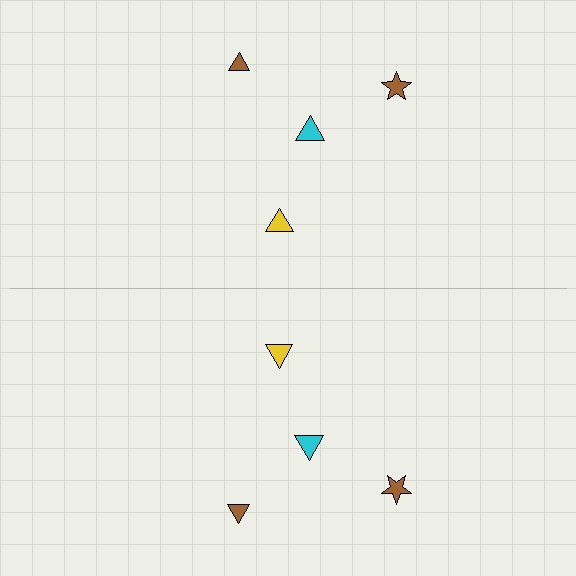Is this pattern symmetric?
Yes, this pattern has bilateral (reflection) symmetry.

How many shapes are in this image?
There are 8 shapes in this image.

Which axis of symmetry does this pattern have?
The pattern has a horizontal axis of symmetry running through the center of the image.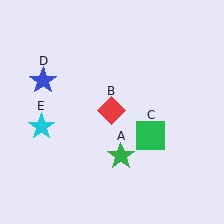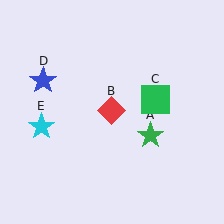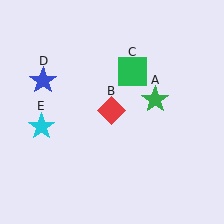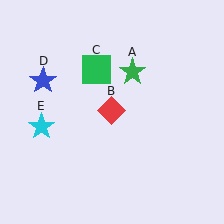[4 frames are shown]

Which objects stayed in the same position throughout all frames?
Red diamond (object B) and blue star (object D) and cyan star (object E) remained stationary.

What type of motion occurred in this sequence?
The green star (object A), green square (object C) rotated counterclockwise around the center of the scene.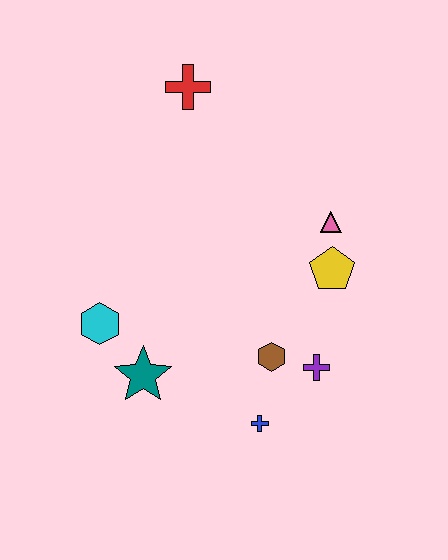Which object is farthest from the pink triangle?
The cyan hexagon is farthest from the pink triangle.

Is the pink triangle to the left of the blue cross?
No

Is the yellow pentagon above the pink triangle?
No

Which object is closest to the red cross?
The pink triangle is closest to the red cross.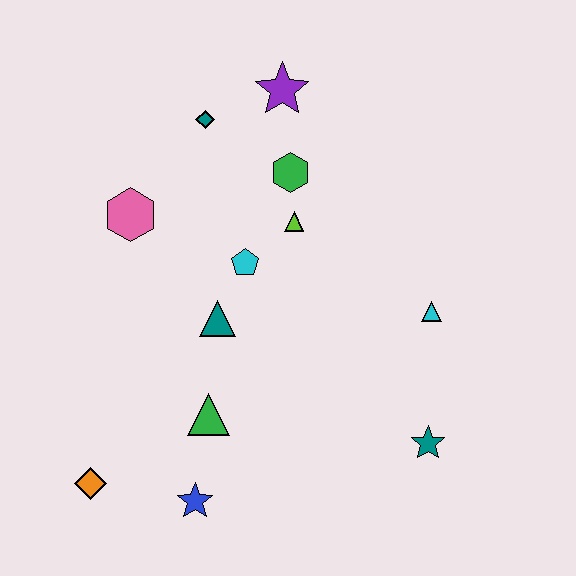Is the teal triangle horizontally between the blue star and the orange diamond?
No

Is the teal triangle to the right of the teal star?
No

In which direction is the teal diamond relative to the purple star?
The teal diamond is to the left of the purple star.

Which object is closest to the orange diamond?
The blue star is closest to the orange diamond.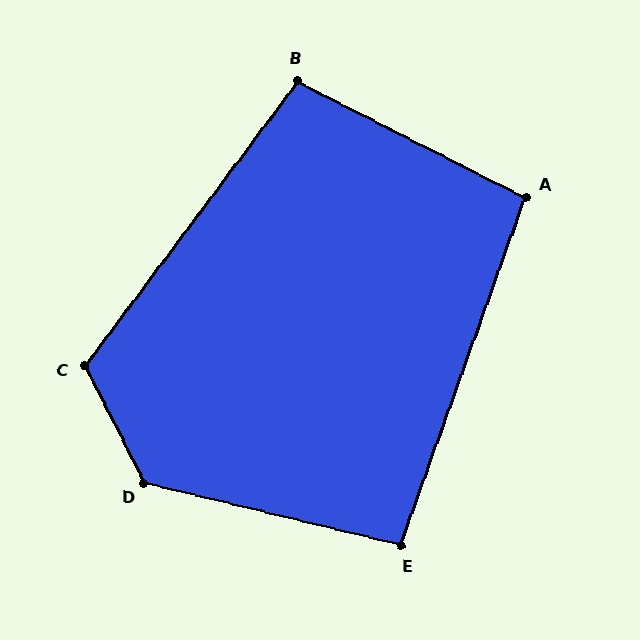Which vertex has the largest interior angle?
D, at approximately 131 degrees.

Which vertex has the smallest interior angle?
E, at approximately 96 degrees.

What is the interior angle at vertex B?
Approximately 100 degrees (obtuse).